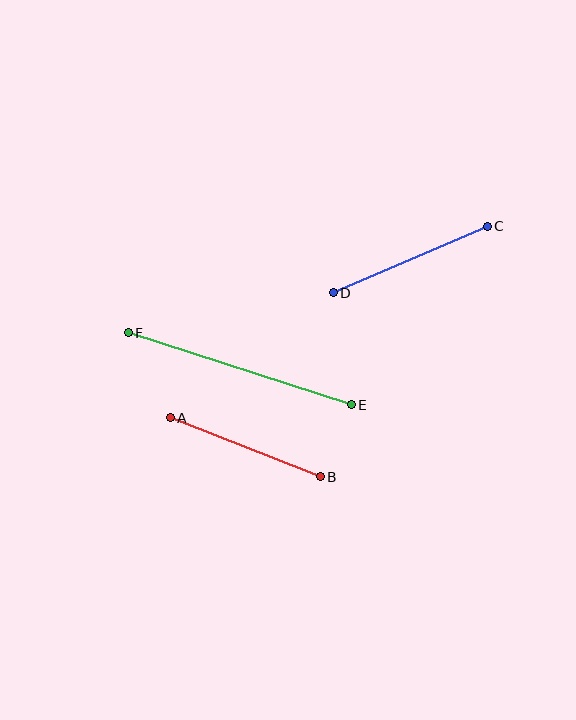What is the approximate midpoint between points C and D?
The midpoint is at approximately (410, 260) pixels.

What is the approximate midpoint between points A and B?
The midpoint is at approximately (245, 447) pixels.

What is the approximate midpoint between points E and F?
The midpoint is at approximately (240, 369) pixels.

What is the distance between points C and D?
The distance is approximately 168 pixels.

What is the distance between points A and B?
The distance is approximately 161 pixels.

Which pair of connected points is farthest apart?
Points E and F are farthest apart.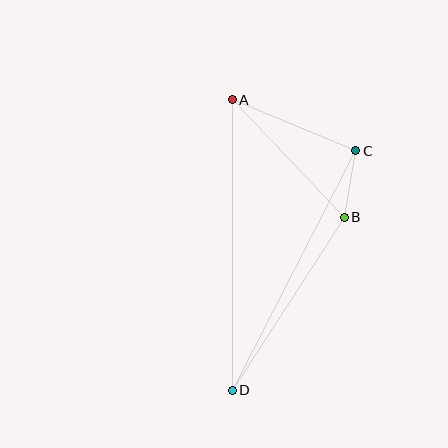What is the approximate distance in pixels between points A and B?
The distance between A and B is approximately 163 pixels.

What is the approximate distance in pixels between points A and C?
The distance between A and C is approximately 134 pixels.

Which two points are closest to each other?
Points B and C are closest to each other.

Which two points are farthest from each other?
Points A and D are farthest from each other.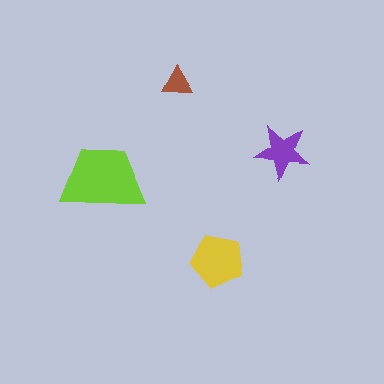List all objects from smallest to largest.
The brown triangle, the purple star, the yellow pentagon, the lime trapezoid.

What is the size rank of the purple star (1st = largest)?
3rd.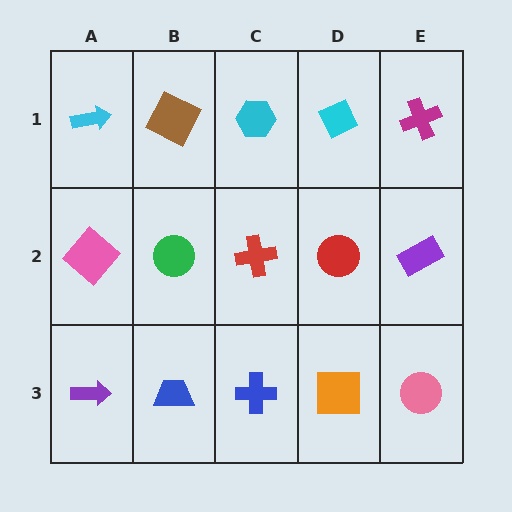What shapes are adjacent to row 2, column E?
A magenta cross (row 1, column E), a pink circle (row 3, column E), a red circle (row 2, column D).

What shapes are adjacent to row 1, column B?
A green circle (row 2, column B), a cyan arrow (row 1, column A), a cyan hexagon (row 1, column C).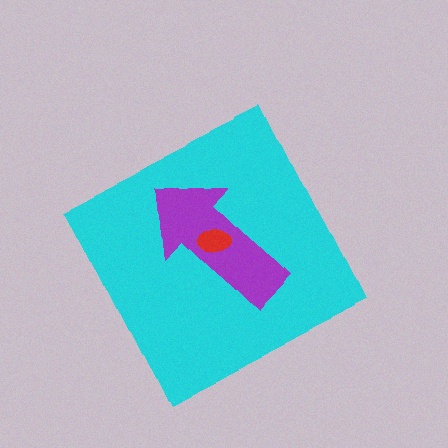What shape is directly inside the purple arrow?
The red ellipse.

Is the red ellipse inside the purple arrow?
Yes.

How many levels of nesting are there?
3.